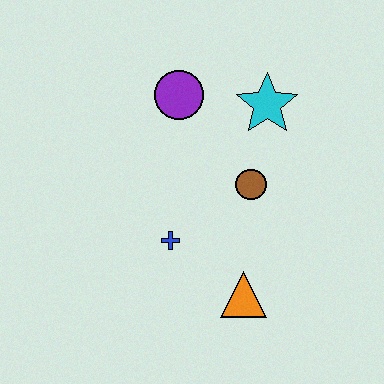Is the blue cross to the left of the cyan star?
Yes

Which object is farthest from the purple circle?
The orange triangle is farthest from the purple circle.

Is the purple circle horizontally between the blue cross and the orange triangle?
Yes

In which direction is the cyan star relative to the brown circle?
The cyan star is above the brown circle.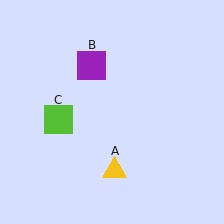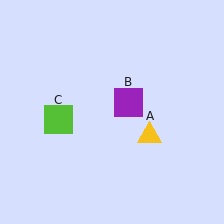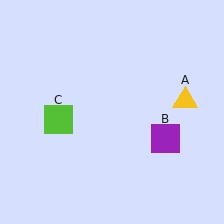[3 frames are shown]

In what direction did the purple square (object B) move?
The purple square (object B) moved down and to the right.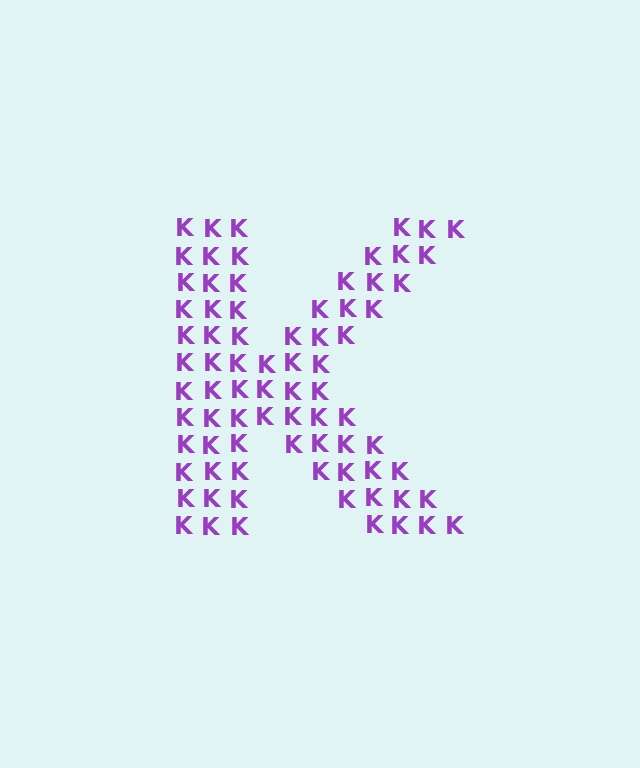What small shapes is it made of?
It is made of small letter K's.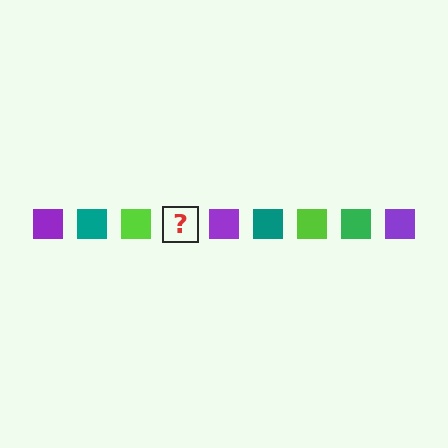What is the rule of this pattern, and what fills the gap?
The rule is that the pattern cycles through purple, teal, lime, green squares. The gap should be filled with a green square.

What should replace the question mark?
The question mark should be replaced with a green square.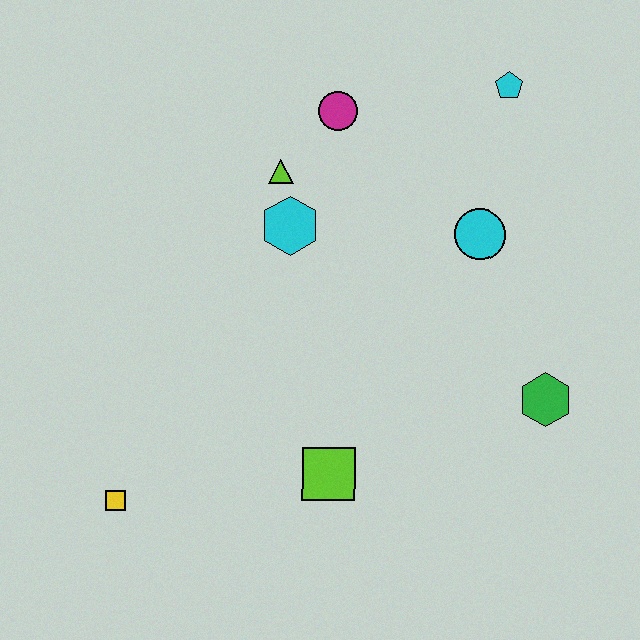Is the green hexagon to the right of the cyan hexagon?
Yes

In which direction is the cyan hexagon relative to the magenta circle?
The cyan hexagon is below the magenta circle.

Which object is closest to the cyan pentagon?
The cyan circle is closest to the cyan pentagon.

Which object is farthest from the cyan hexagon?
The yellow square is farthest from the cyan hexagon.